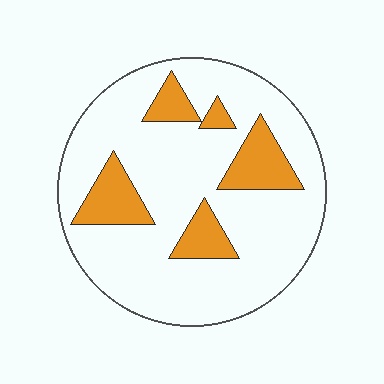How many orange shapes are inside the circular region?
5.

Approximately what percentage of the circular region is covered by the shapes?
Approximately 20%.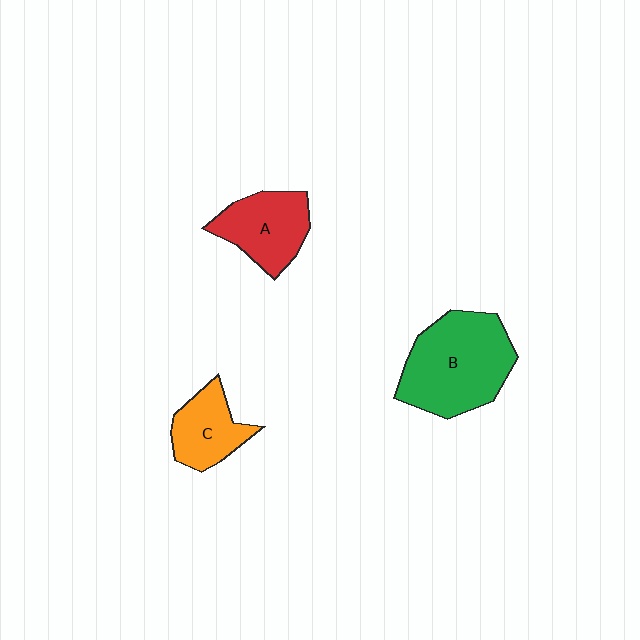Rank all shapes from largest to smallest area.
From largest to smallest: B (green), A (red), C (orange).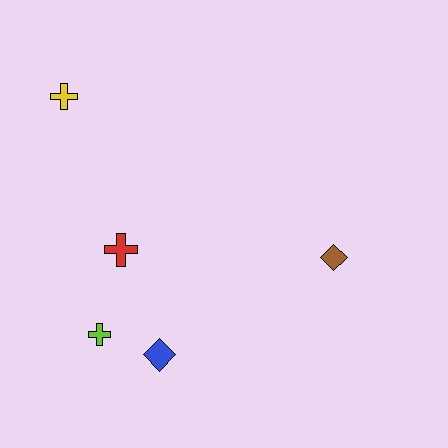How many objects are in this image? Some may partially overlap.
There are 5 objects.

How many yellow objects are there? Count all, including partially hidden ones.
There is 1 yellow object.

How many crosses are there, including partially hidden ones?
There are 3 crosses.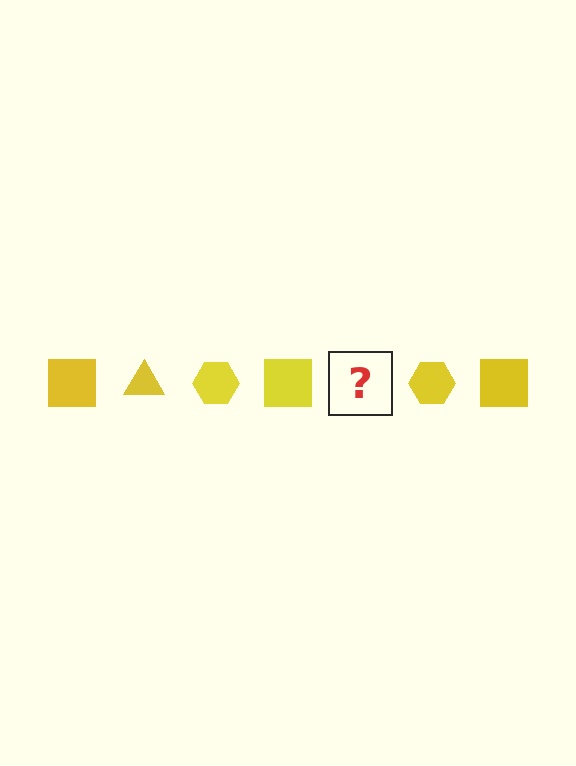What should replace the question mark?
The question mark should be replaced with a yellow triangle.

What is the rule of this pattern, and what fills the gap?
The rule is that the pattern cycles through square, triangle, hexagon shapes in yellow. The gap should be filled with a yellow triangle.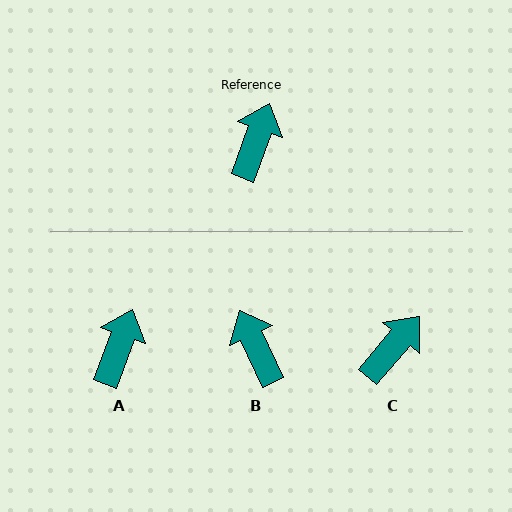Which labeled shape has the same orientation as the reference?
A.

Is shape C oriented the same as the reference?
No, it is off by about 20 degrees.